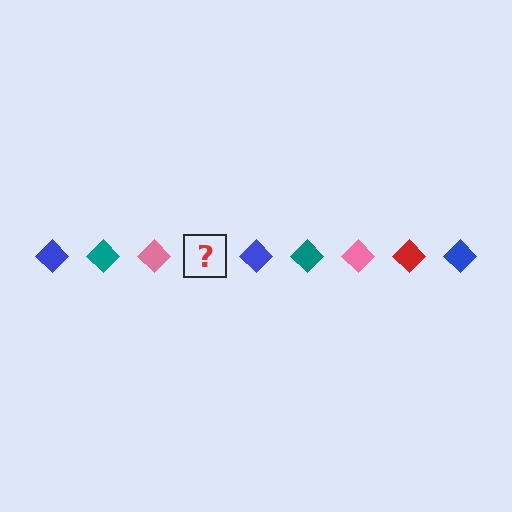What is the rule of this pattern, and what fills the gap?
The rule is that the pattern cycles through blue, teal, pink, red diamonds. The gap should be filled with a red diamond.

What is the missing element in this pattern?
The missing element is a red diamond.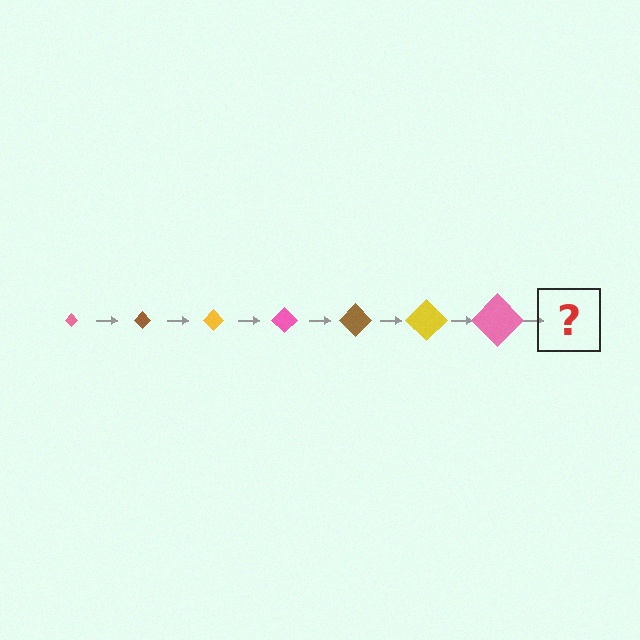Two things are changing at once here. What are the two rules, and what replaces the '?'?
The two rules are that the diamond grows larger each step and the color cycles through pink, brown, and yellow. The '?' should be a brown diamond, larger than the previous one.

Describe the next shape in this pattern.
It should be a brown diamond, larger than the previous one.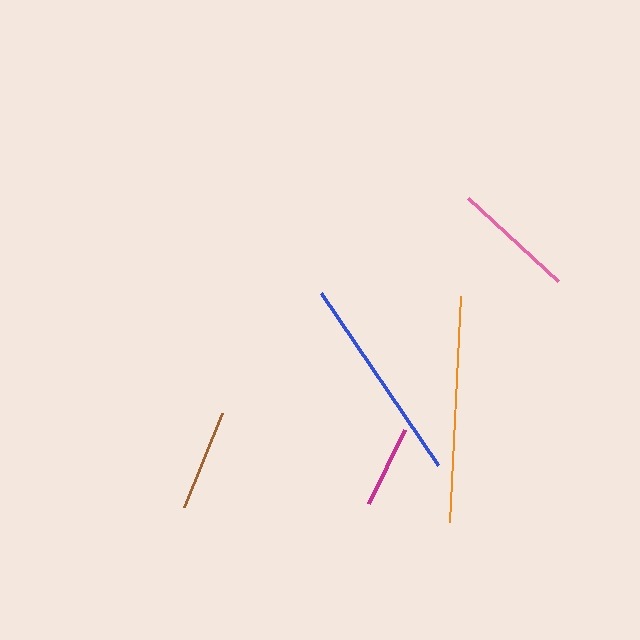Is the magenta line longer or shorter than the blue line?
The blue line is longer than the magenta line.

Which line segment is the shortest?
The magenta line is the shortest at approximately 83 pixels.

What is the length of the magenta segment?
The magenta segment is approximately 83 pixels long.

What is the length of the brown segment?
The brown segment is approximately 101 pixels long.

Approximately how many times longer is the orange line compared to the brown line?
The orange line is approximately 2.2 times the length of the brown line.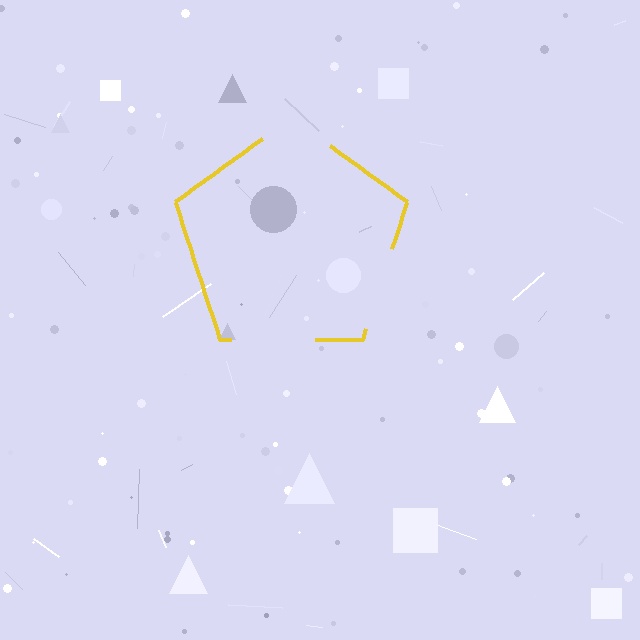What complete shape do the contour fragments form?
The contour fragments form a pentagon.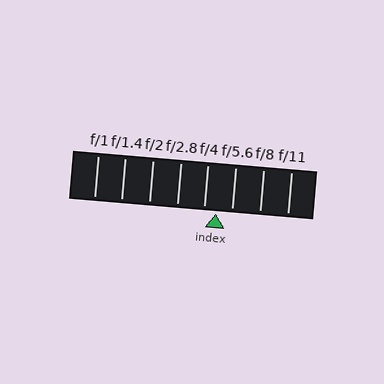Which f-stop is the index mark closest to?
The index mark is closest to f/4.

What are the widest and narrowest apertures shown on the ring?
The widest aperture shown is f/1 and the narrowest is f/11.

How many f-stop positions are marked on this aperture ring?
There are 8 f-stop positions marked.